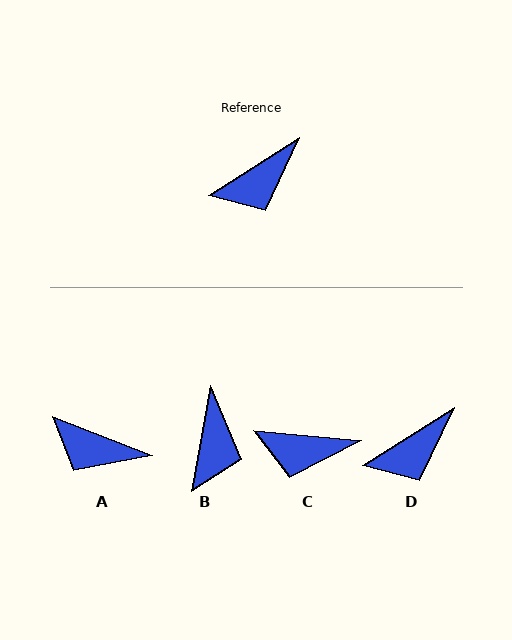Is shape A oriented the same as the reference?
No, it is off by about 54 degrees.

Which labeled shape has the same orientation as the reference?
D.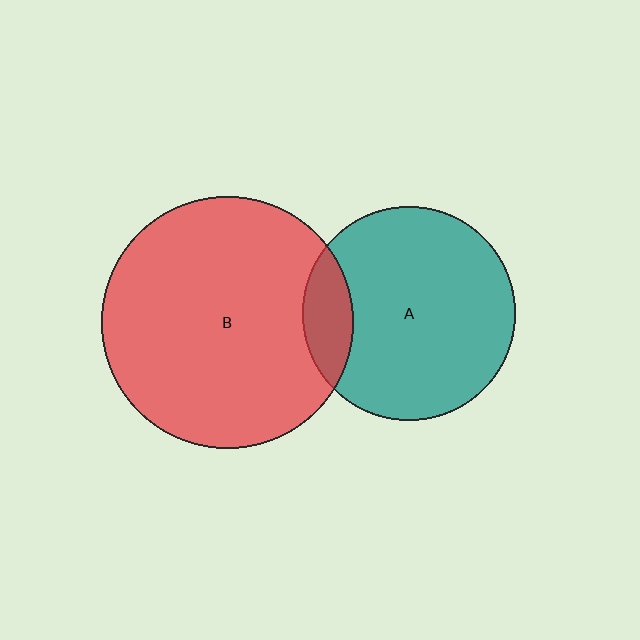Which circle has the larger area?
Circle B (red).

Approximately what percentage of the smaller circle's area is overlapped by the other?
Approximately 15%.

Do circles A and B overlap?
Yes.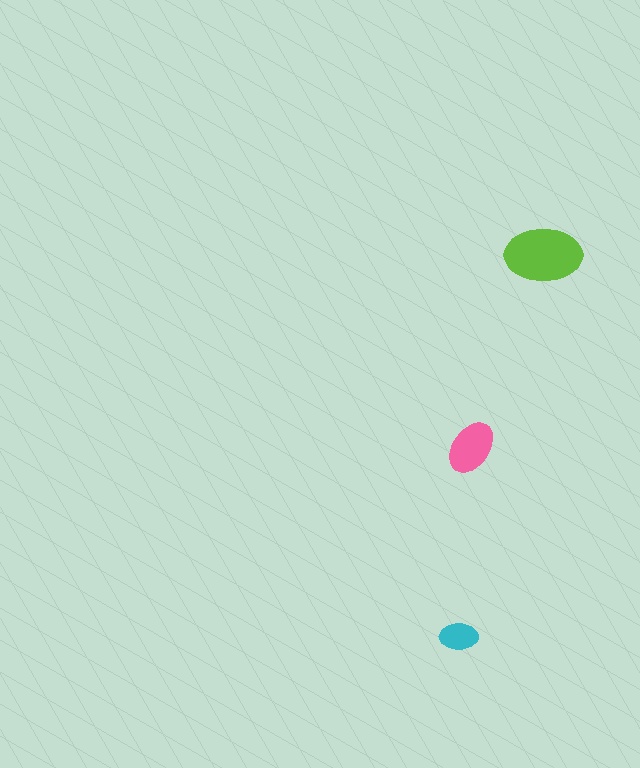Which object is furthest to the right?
The lime ellipse is rightmost.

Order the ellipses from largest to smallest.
the lime one, the pink one, the cyan one.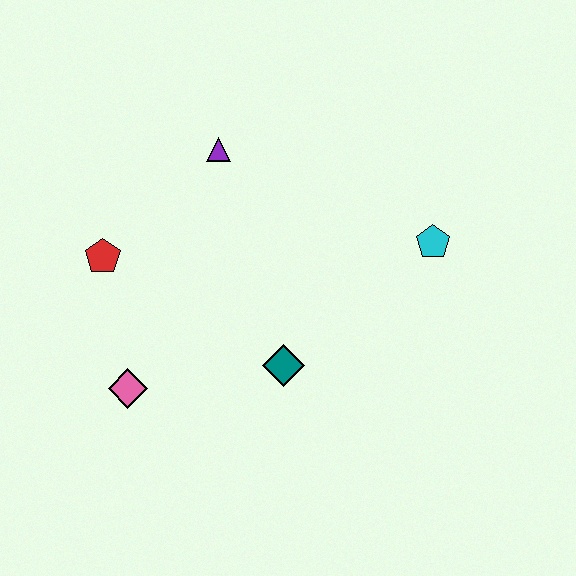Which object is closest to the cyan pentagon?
The teal diamond is closest to the cyan pentagon.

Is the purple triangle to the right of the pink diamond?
Yes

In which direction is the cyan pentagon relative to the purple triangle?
The cyan pentagon is to the right of the purple triangle.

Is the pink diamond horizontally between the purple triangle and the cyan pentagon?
No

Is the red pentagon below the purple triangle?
Yes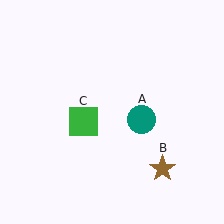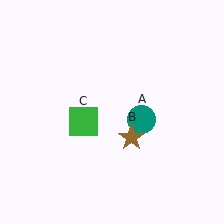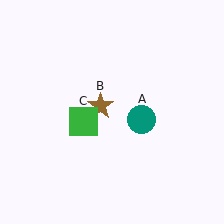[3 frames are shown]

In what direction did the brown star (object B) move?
The brown star (object B) moved up and to the left.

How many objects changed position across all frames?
1 object changed position: brown star (object B).